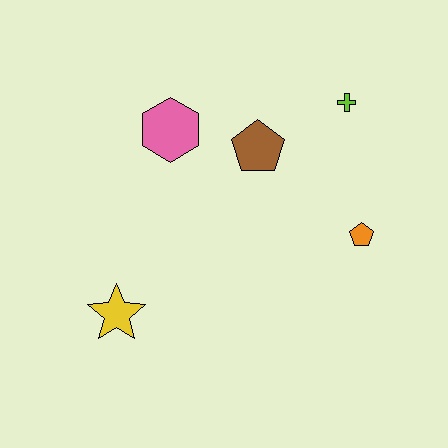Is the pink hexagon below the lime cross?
Yes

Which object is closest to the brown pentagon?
The pink hexagon is closest to the brown pentagon.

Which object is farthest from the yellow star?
The lime cross is farthest from the yellow star.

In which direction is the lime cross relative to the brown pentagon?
The lime cross is to the right of the brown pentagon.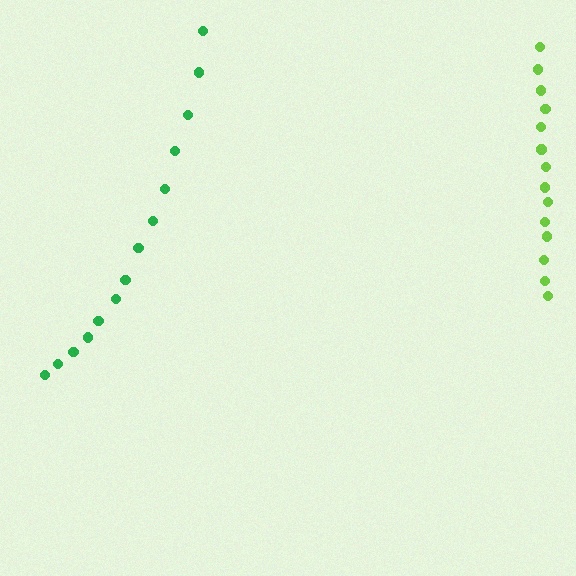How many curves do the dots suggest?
There are 2 distinct paths.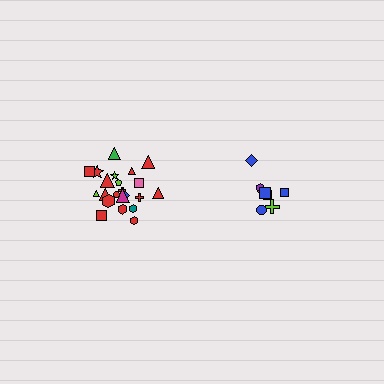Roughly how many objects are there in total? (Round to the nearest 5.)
Roughly 30 objects in total.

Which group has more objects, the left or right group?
The left group.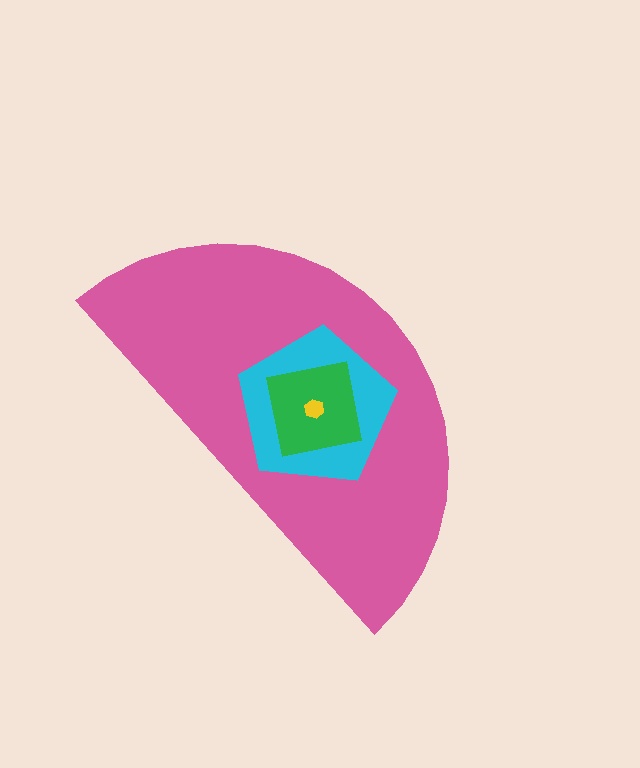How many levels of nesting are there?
4.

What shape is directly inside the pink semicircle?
The cyan pentagon.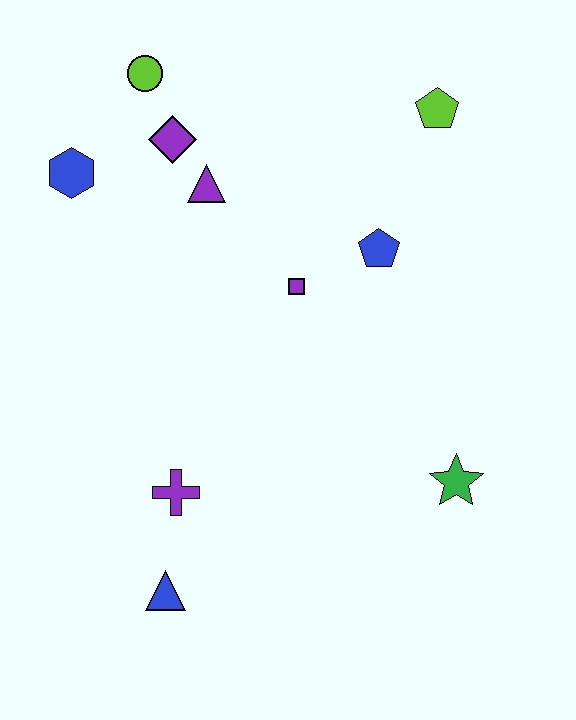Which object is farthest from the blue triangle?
The lime pentagon is farthest from the blue triangle.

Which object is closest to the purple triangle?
The purple diamond is closest to the purple triangle.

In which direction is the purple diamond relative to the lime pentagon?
The purple diamond is to the left of the lime pentagon.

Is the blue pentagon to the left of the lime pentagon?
Yes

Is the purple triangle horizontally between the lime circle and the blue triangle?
No